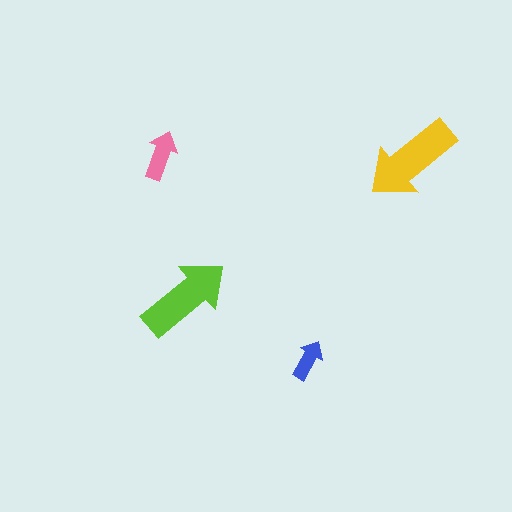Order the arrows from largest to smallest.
the yellow one, the lime one, the pink one, the blue one.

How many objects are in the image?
There are 4 objects in the image.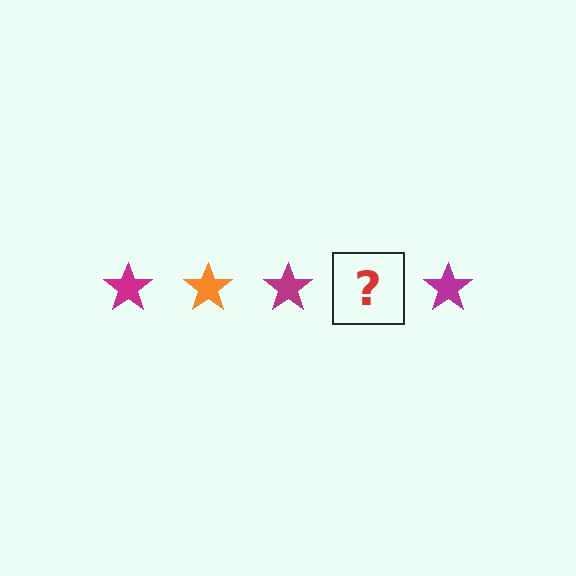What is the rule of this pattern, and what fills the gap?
The rule is that the pattern cycles through magenta, orange stars. The gap should be filled with an orange star.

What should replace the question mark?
The question mark should be replaced with an orange star.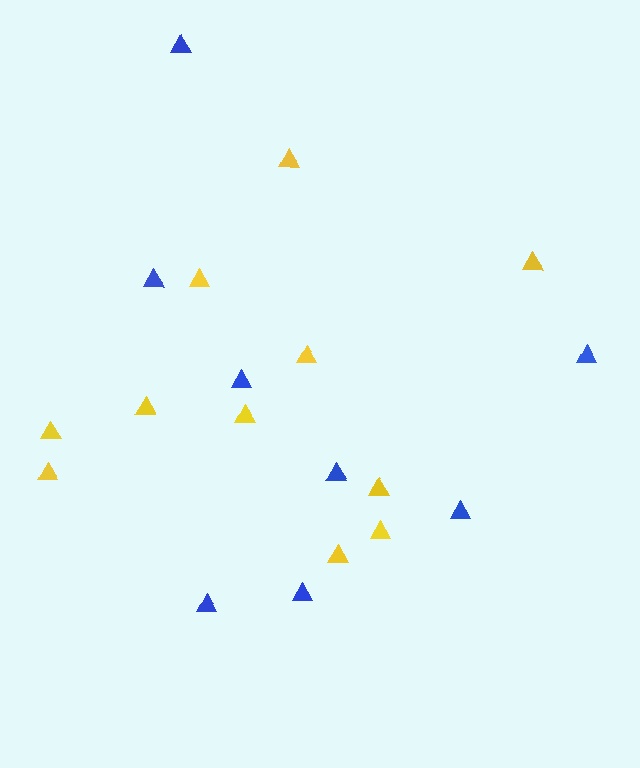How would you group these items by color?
There are 2 groups: one group of blue triangles (8) and one group of yellow triangles (11).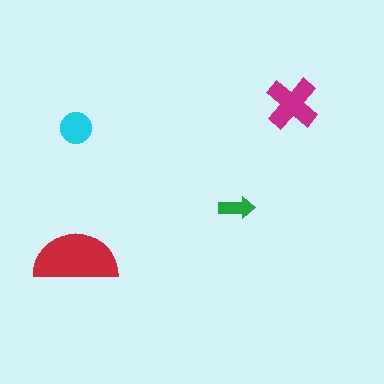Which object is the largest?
The red semicircle.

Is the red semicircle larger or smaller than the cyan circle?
Larger.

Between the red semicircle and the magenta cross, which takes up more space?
The red semicircle.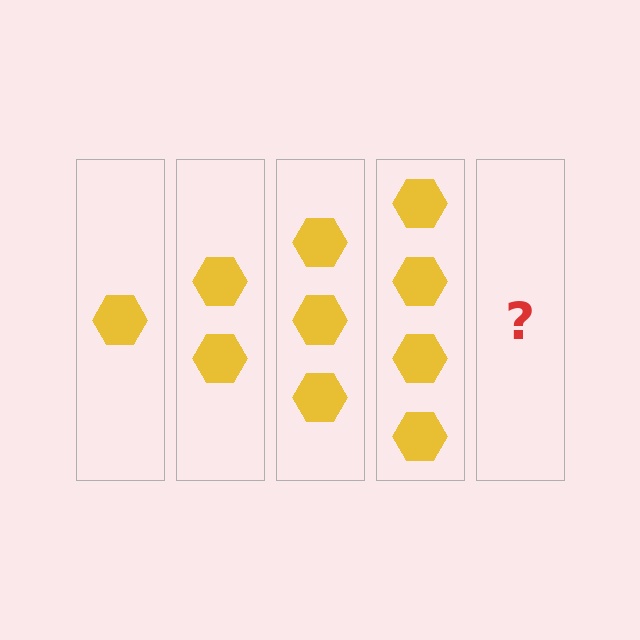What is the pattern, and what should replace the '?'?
The pattern is that each step adds one more hexagon. The '?' should be 5 hexagons.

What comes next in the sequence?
The next element should be 5 hexagons.